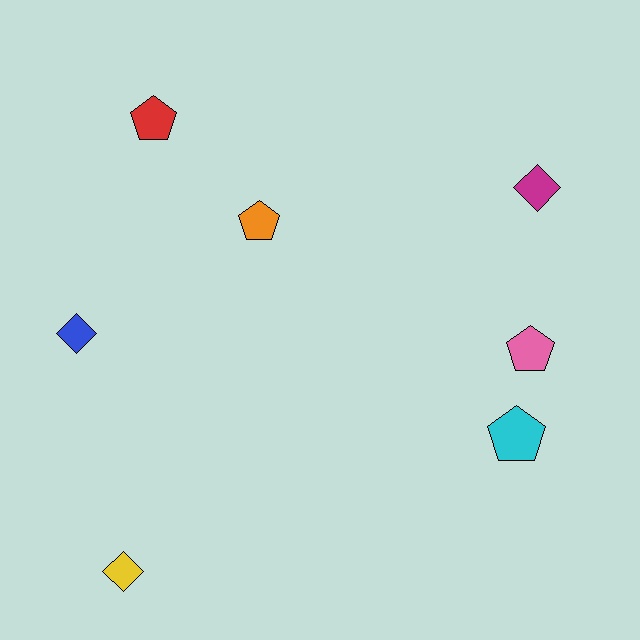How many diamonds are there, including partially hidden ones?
There are 3 diamonds.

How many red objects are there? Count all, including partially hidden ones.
There is 1 red object.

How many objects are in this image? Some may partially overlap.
There are 7 objects.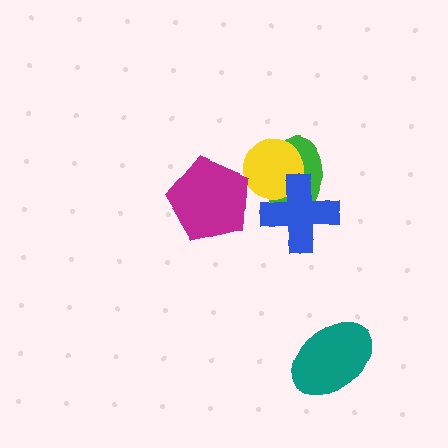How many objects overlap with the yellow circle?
2 objects overlap with the yellow circle.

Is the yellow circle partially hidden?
Yes, it is partially covered by another shape.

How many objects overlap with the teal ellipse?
0 objects overlap with the teal ellipse.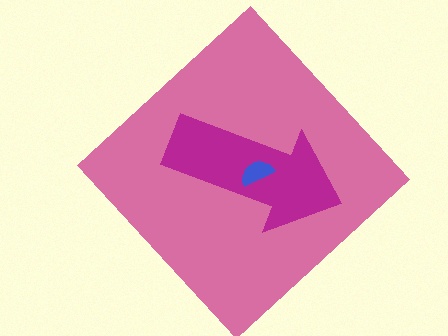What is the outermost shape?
The pink diamond.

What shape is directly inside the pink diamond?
The magenta arrow.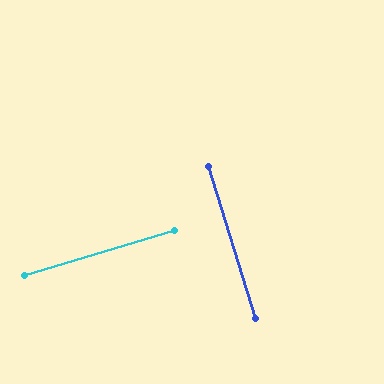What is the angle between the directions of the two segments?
Approximately 89 degrees.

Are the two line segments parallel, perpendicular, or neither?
Perpendicular — they meet at approximately 89°.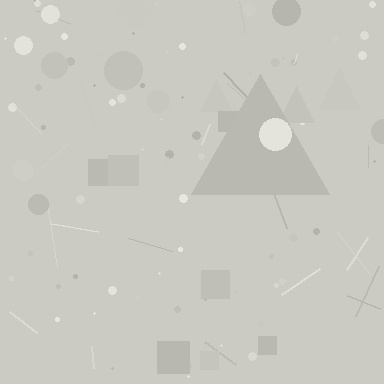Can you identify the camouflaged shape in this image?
The camouflaged shape is a triangle.